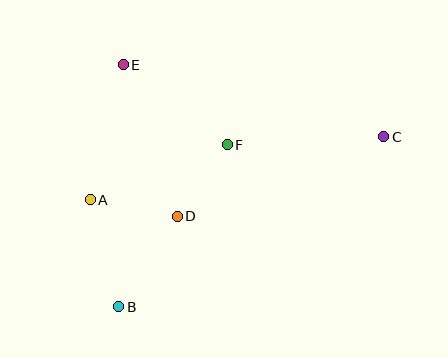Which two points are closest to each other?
Points D and F are closest to each other.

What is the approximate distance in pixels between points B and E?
The distance between B and E is approximately 242 pixels.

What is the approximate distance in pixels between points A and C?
The distance between A and C is approximately 300 pixels.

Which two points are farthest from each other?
Points B and C are farthest from each other.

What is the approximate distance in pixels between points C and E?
The distance between C and E is approximately 270 pixels.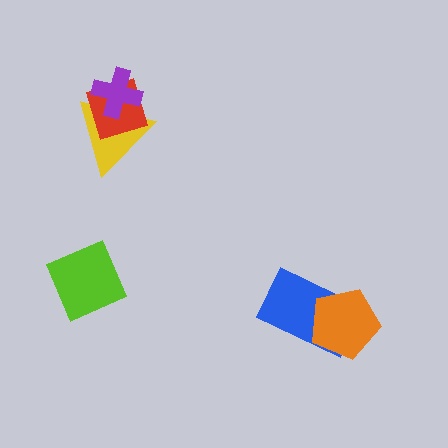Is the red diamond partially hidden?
Yes, it is partially covered by another shape.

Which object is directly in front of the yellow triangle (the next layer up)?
The red diamond is directly in front of the yellow triangle.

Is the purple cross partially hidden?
No, no other shape covers it.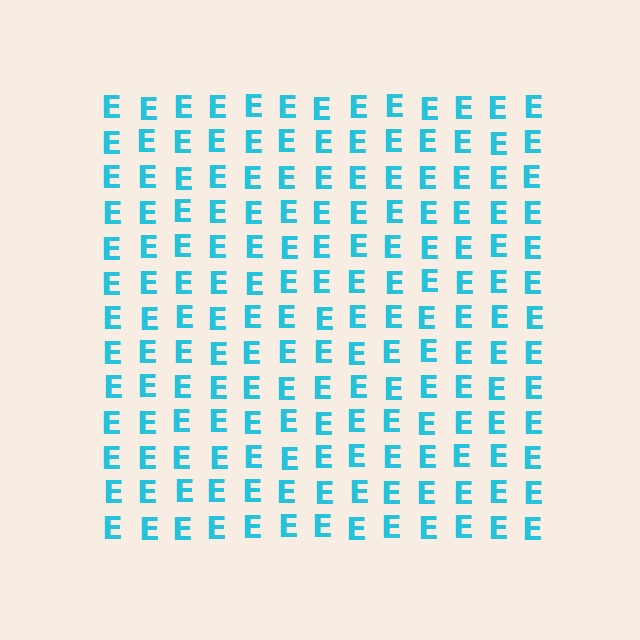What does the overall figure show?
The overall figure shows a square.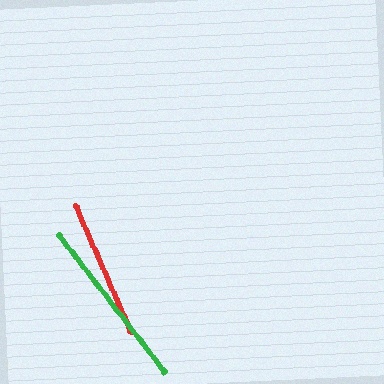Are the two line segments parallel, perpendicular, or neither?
Neither parallel nor perpendicular — they differ by about 14°.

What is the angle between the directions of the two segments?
Approximately 14 degrees.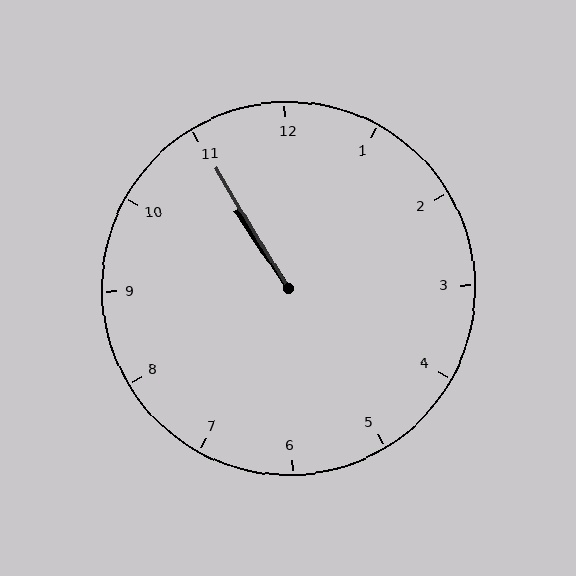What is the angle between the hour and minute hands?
Approximately 2 degrees.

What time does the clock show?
10:55.